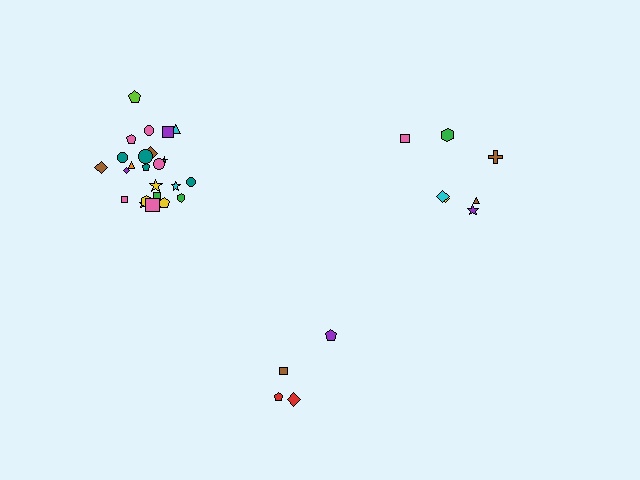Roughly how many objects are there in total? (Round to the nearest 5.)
Roughly 35 objects in total.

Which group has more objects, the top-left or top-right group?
The top-left group.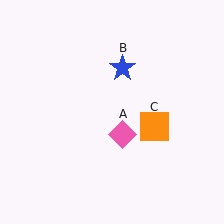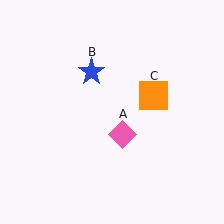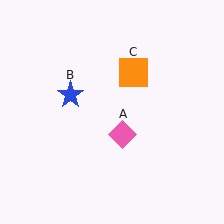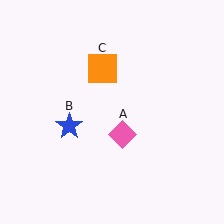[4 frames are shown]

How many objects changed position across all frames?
2 objects changed position: blue star (object B), orange square (object C).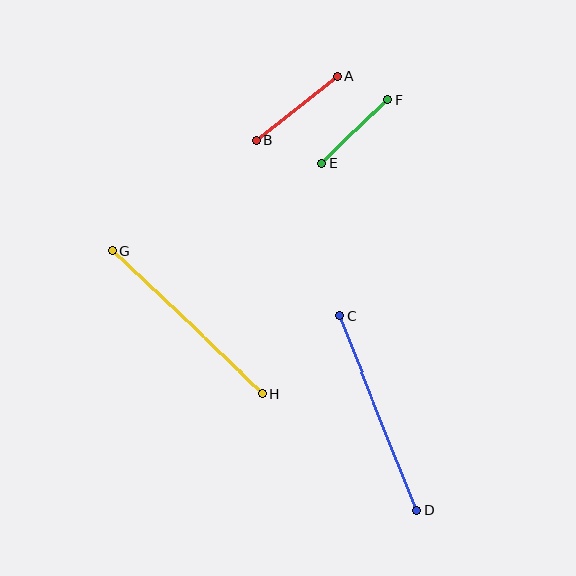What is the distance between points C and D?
The distance is approximately 208 pixels.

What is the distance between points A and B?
The distance is approximately 103 pixels.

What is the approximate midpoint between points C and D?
The midpoint is at approximately (378, 413) pixels.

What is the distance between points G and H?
The distance is approximately 207 pixels.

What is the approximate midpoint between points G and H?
The midpoint is at approximately (187, 322) pixels.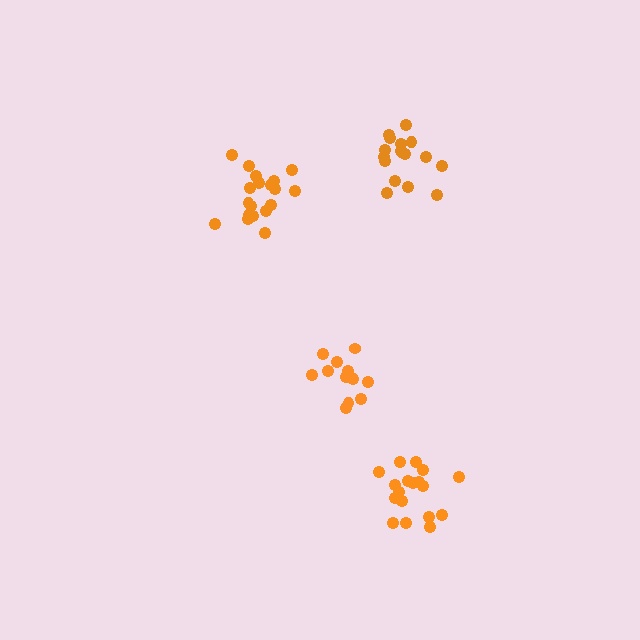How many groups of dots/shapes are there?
There are 4 groups.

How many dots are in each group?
Group 1: 19 dots, Group 2: 13 dots, Group 3: 18 dots, Group 4: 17 dots (67 total).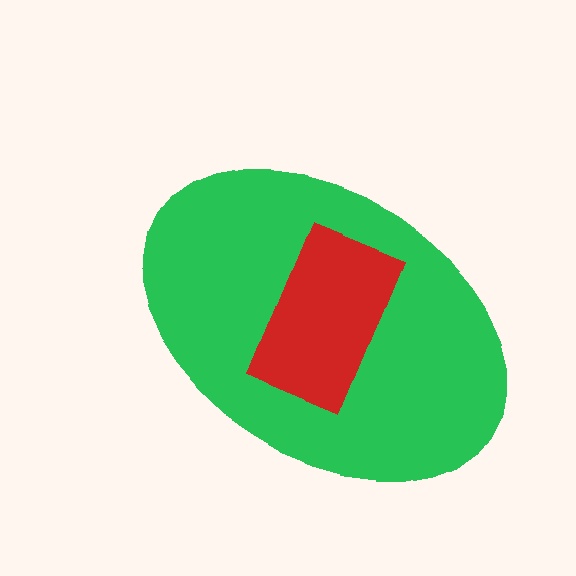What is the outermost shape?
The green ellipse.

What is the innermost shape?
The red rectangle.